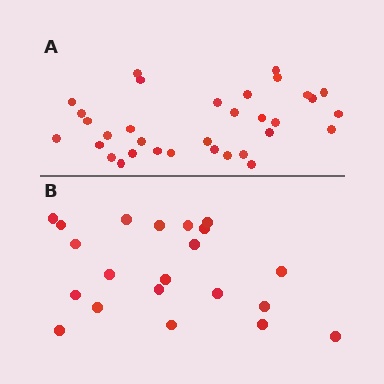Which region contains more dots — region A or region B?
Region A (the top region) has more dots.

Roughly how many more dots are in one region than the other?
Region A has roughly 12 or so more dots than region B.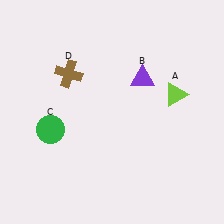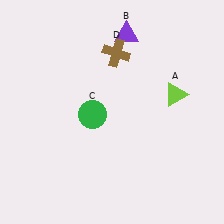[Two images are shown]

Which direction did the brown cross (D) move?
The brown cross (D) moved right.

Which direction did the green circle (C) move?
The green circle (C) moved right.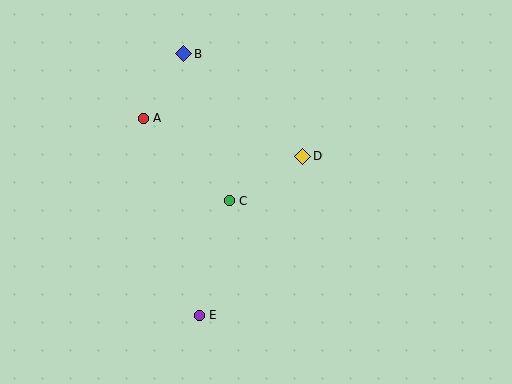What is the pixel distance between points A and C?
The distance between A and C is 119 pixels.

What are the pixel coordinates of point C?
Point C is at (229, 201).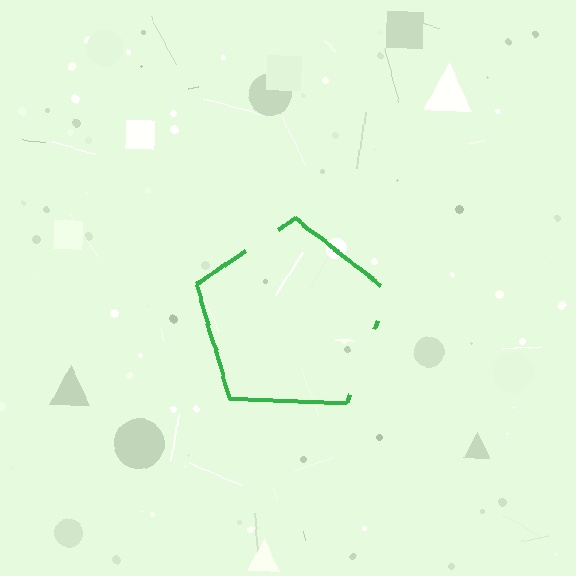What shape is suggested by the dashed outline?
The dashed outline suggests a pentagon.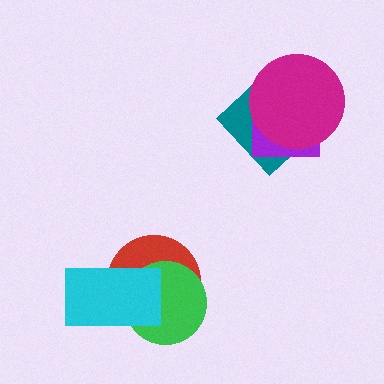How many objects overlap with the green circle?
2 objects overlap with the green circle.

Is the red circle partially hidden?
Yes, it is partially covered by another shape.